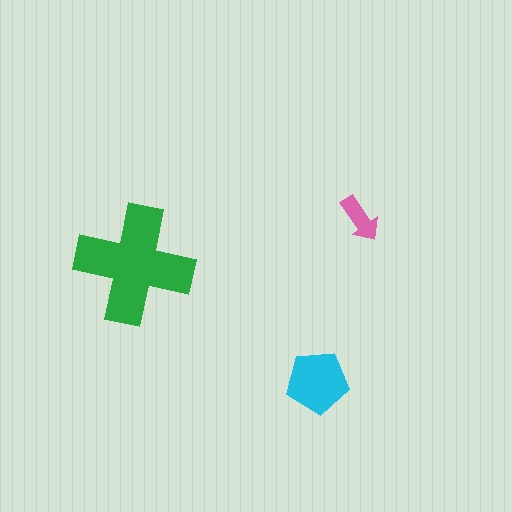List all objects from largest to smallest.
The green cross, the cyan pentagon, the pink arrow.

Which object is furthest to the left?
The green cross is leftmost.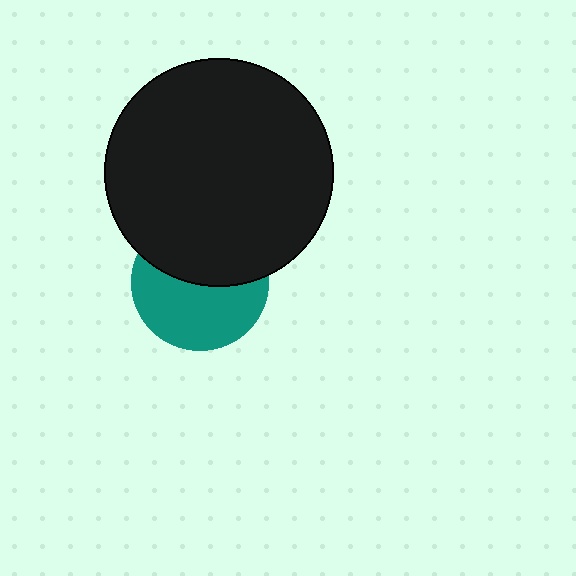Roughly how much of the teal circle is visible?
About half of it is visible (roughly 54%).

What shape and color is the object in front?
The object in front is a black circle.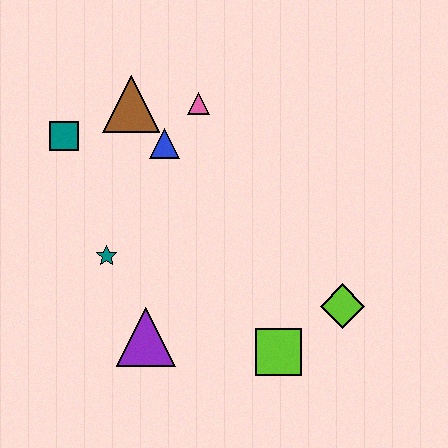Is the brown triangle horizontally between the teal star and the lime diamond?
Yes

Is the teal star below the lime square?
No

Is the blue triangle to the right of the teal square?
Yes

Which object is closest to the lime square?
The lime diamond is closest to the lime square.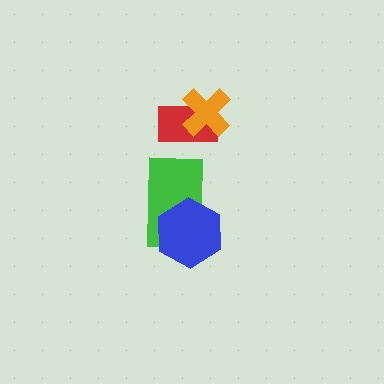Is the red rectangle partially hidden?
Yes, it is partially covered by another shape.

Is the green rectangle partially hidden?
Yes, it is partially covered by another shape.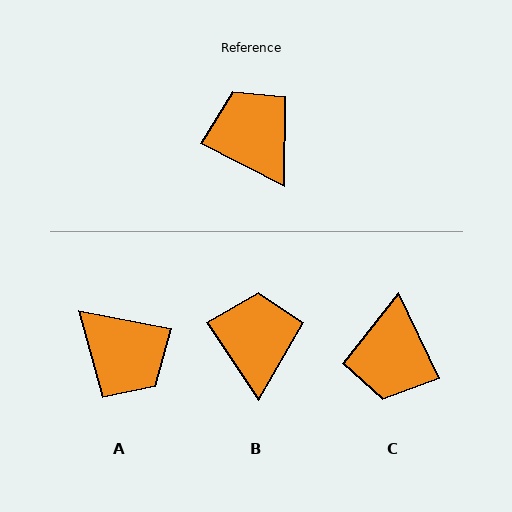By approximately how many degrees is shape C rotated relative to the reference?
Approximately 143 degrees counter-clockwise.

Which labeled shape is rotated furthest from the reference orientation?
A, about 163 degrees away.